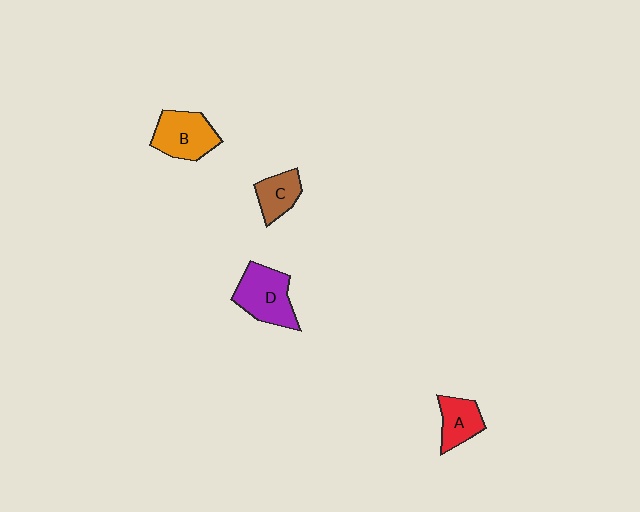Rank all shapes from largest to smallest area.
From largest to smallest: D (purple), B (orange), A (red), C (brown).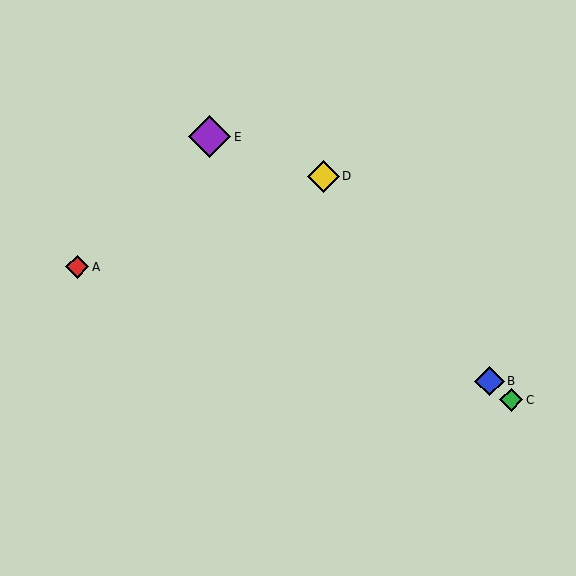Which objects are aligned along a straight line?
Objects B, C, E are aligned along a straight line.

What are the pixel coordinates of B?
Object B is at (490, 381).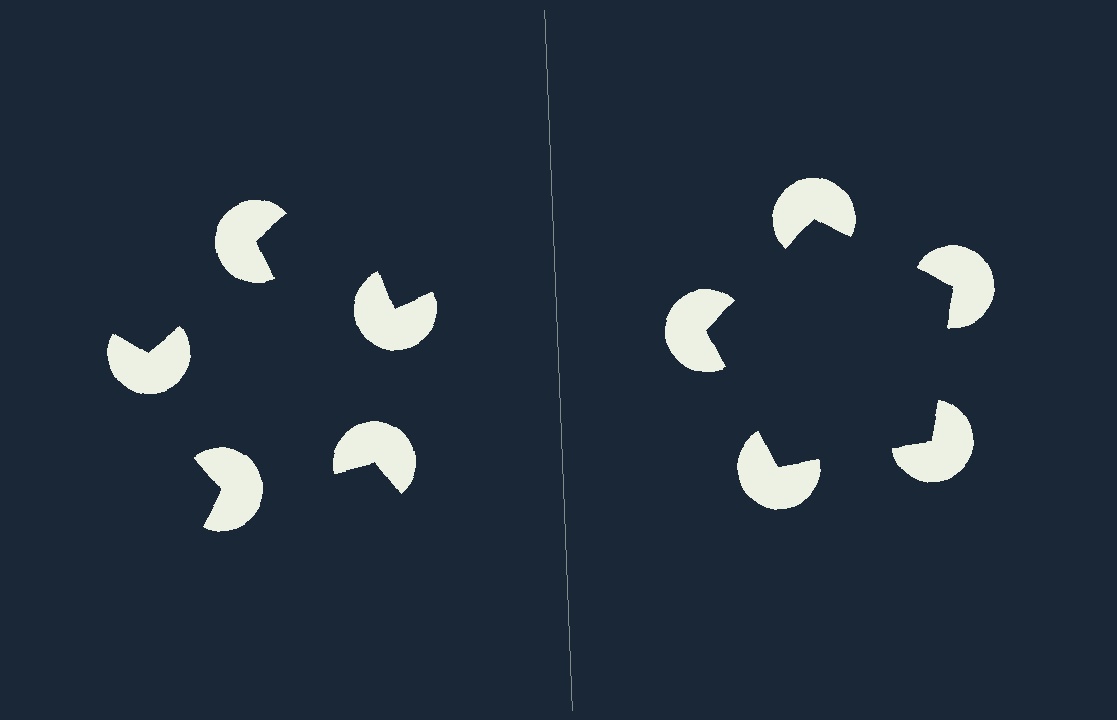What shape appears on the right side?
An illusory pentagon.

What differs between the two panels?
The pac-man discs are positioned identically on both sides; only the wedge orientations differ. On the right they align to a pentagon; on the left they are misaligned.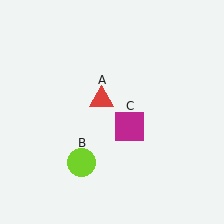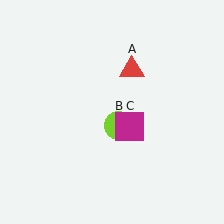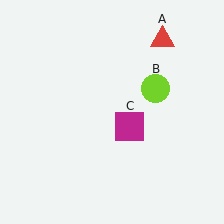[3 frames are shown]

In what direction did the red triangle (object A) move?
The red triangle (object A) moved up and to the right.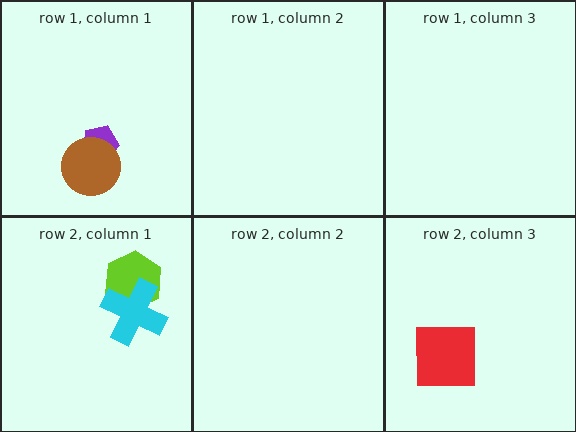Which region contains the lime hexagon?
The row 2, column 1 region.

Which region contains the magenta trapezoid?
The row 2, column 3 region.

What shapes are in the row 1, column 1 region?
The purple pentagon, the brown circle.